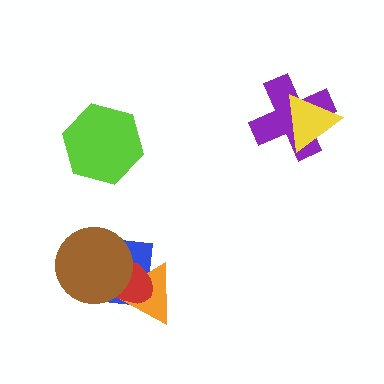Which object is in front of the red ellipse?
The brown circle is in front of the red ellipse.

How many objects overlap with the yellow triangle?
1 object overlaps with the yellow triangle.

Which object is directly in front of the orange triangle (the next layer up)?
The red ellipse is directly in front of the orange triangle.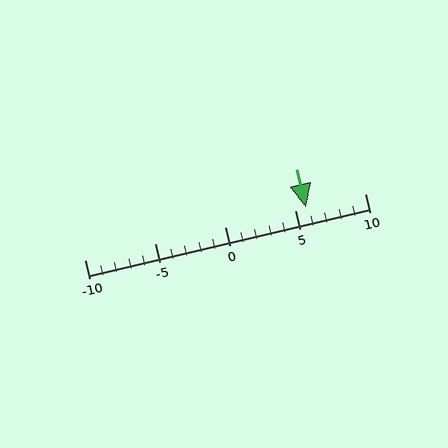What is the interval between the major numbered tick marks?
The major tick marks are spaced 5 units apart.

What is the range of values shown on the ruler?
The ruler shows values from -10 to 10.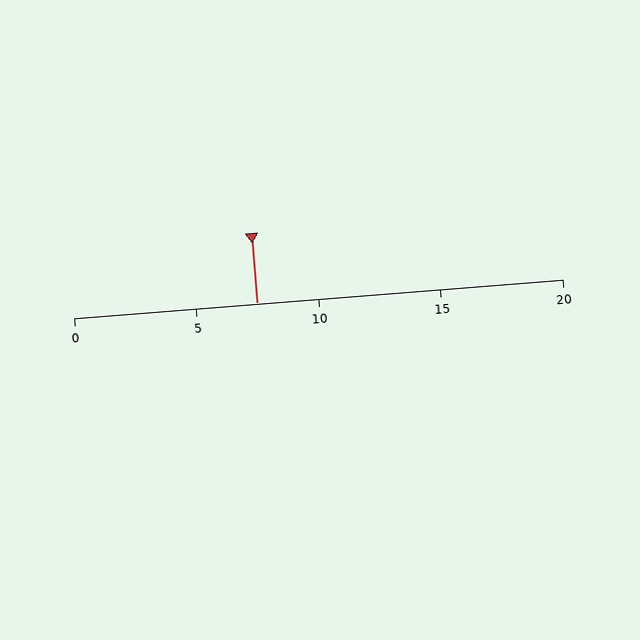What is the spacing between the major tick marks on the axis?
The major ticks are spaced 5 apart.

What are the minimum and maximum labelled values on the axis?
The axis runs from 0 to 20.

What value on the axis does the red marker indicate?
The marker indicates approximately 7.5.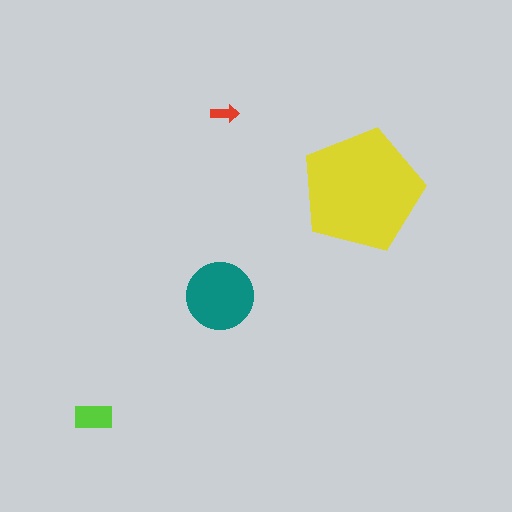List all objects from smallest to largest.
The red arrow, the lime rectangle, the teal circle, the yellow pentagon.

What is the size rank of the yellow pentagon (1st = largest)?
1st.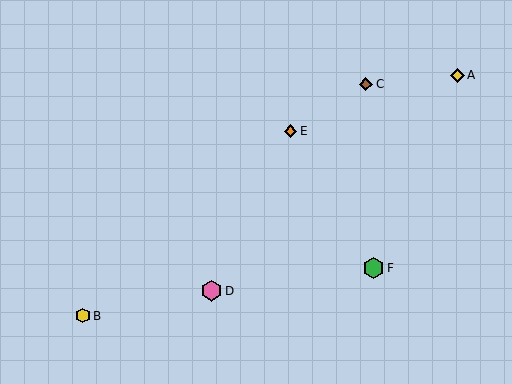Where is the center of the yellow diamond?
The center of the yellow diamond is at (457, 75).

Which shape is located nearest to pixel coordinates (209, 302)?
The pink hexagon (labeled D) at (212, 291) is nearest to that location.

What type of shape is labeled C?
Shape C is a brown diamond.